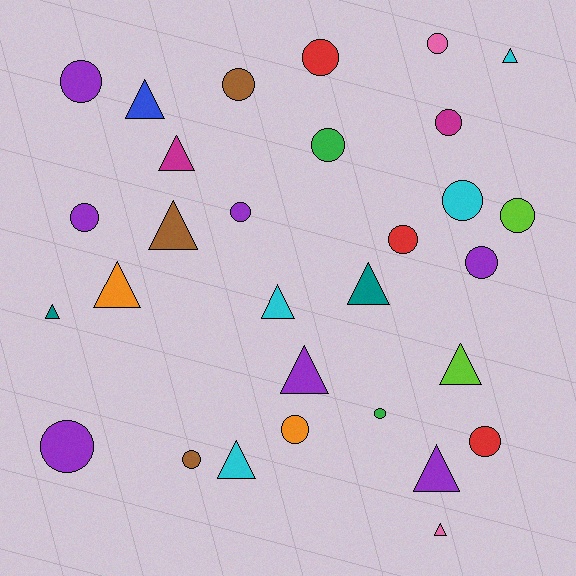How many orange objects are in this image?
There are 2 orange objects.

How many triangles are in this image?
There are 13 triangles.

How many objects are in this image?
There are 30 objects.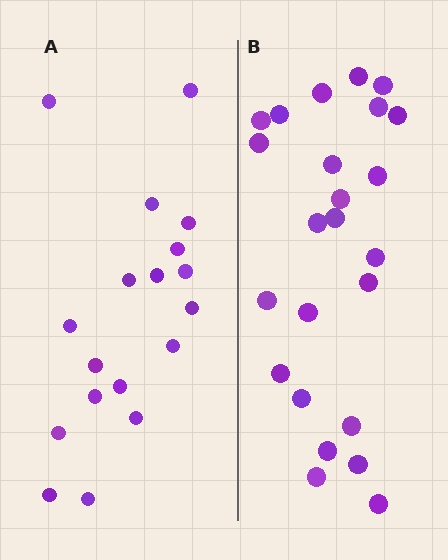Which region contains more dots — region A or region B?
Region B (the right region) has more dots.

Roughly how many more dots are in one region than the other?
Region B has about 6 more dots than region A.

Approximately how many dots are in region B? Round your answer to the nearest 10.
About 20 dots. (The exact count is 24, which rounds to 20.)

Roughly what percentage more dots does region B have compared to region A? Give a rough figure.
About 35% more.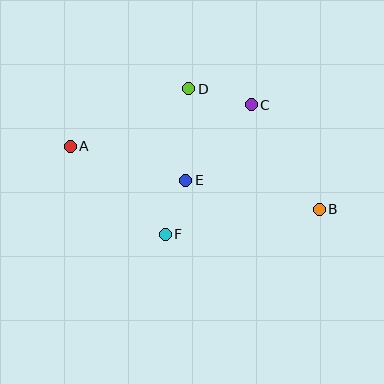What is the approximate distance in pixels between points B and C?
The distance between B and C is approximately 124 pixels.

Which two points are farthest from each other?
Points A and B are farthest from each other.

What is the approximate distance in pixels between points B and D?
The distance between B and D is approximately 178 pixels.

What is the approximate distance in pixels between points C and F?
The distance between C and F is approximately 156 pixels.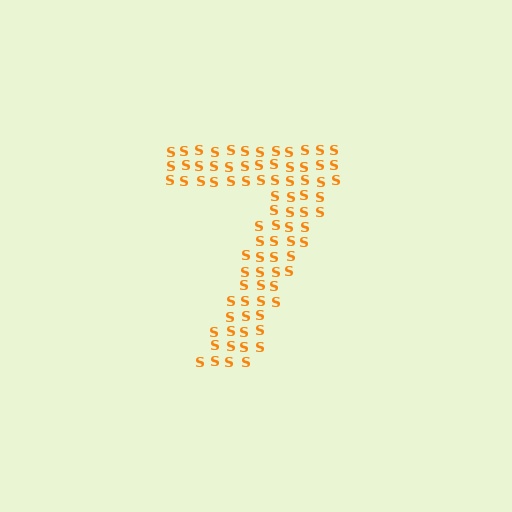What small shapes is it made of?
It is made of small letter S's.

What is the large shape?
The large shape is the digit 7.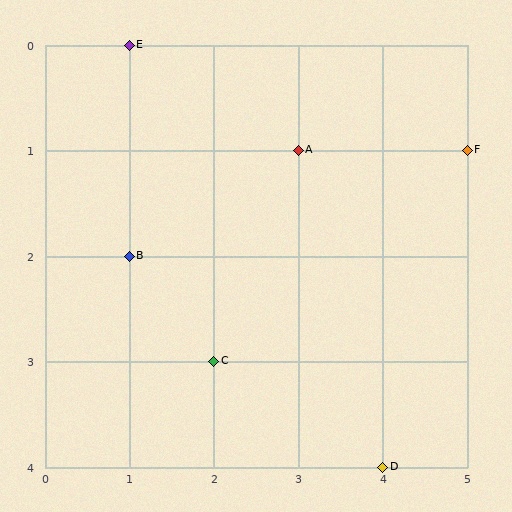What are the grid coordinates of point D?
Point D is at grid coordinates (4, 4).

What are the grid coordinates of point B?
Point B is at grid coordinates (1, 2).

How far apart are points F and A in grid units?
Points F and A are 2 columns apart.